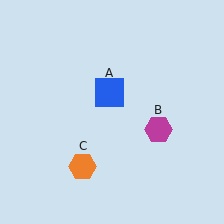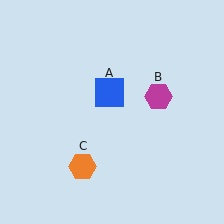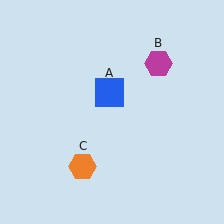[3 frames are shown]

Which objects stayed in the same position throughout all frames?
Blue square (object A) and orange hexagon (object C) remained stationary.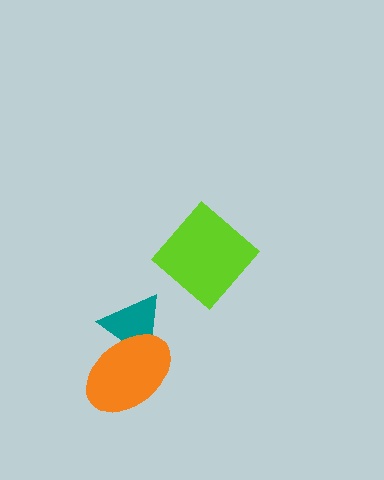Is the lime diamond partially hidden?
No, no other shape covers it.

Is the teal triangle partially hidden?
Yes, it is partially covered by another shape.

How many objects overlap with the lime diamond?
0 objects overlap with the lime diamond.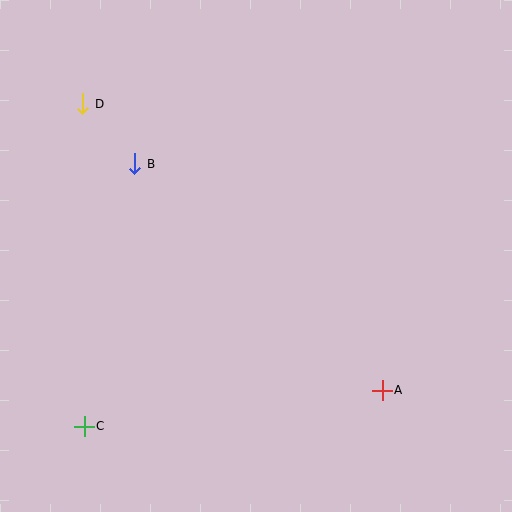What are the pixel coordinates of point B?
Point B is at (135, 164).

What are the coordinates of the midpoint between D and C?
The midpoint between D and C is at (84, 265).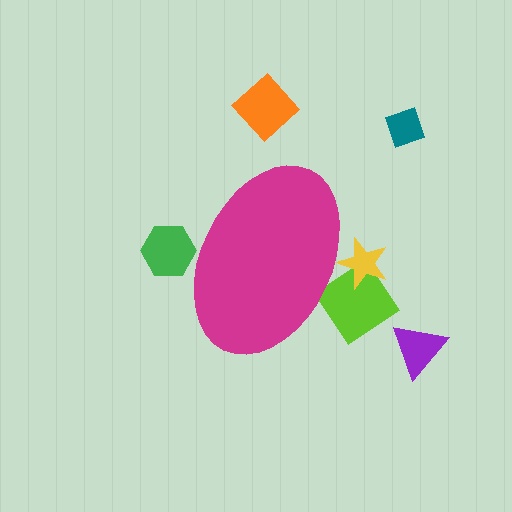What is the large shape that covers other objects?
A magenta ellipse.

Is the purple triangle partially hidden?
No, the purple triangle is fully visible.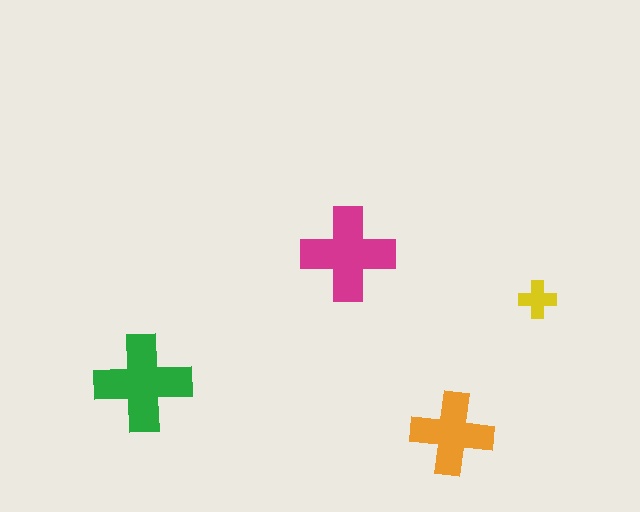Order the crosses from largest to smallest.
the green one, the magenta one, the orange one, the yellow one.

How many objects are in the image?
There are 4 objects in the image.